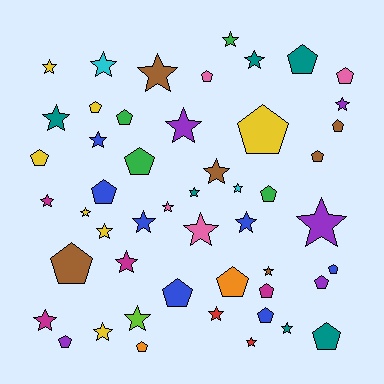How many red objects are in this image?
There are 2 red objects.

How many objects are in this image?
There are 50 objects.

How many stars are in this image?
There are 28 stars.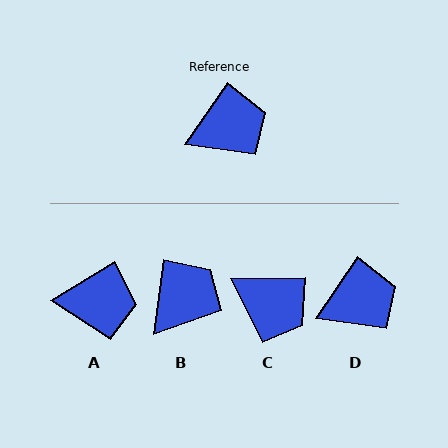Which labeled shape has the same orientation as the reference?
D.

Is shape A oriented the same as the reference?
No, it is off by about 24 degrees.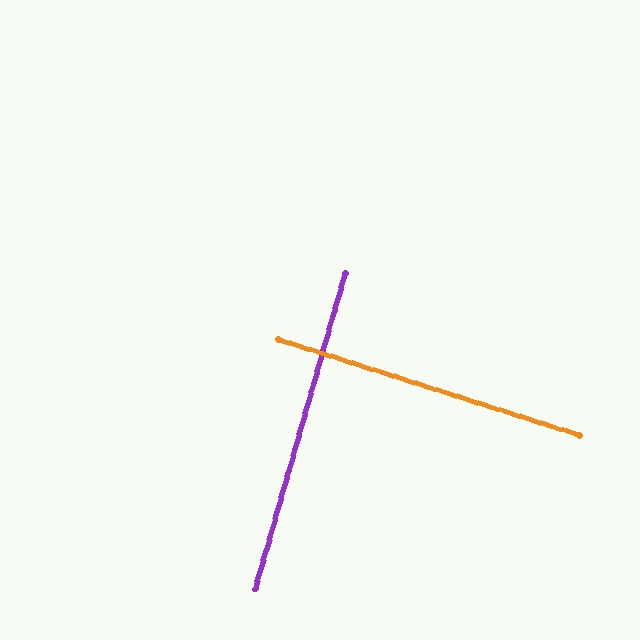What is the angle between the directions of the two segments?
Approximately 88 degrees.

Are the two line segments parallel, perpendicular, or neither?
Perpendicular — they meet at approximately 88°.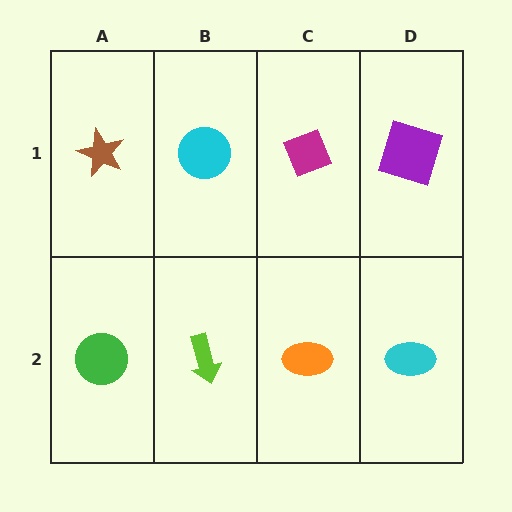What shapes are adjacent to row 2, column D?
A purple square (row 1, column D), an orange ellipse (row 2, column C).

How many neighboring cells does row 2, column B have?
3.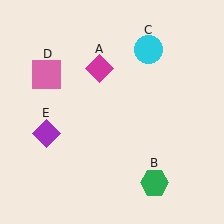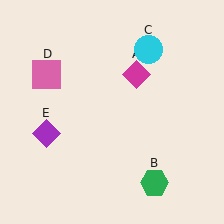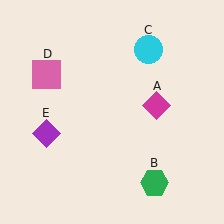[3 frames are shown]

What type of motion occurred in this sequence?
The magenta diamond (object A) rotated clockwise around the center of the scene.